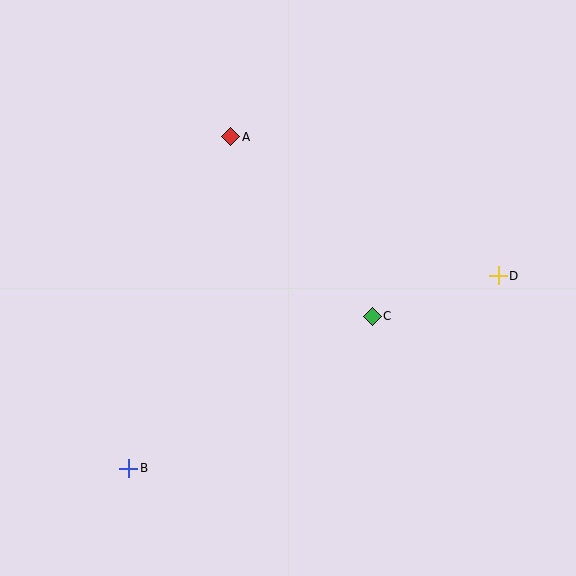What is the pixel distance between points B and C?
The distance between B and C is 287 pixels.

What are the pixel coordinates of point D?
Point D is at (498, 276).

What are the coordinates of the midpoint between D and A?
The midpoint between D and A is at (364, 206).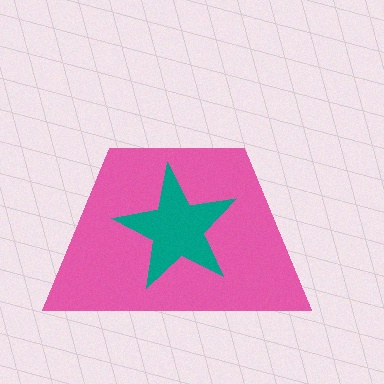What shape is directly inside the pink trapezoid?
The teal star.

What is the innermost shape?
The teal star.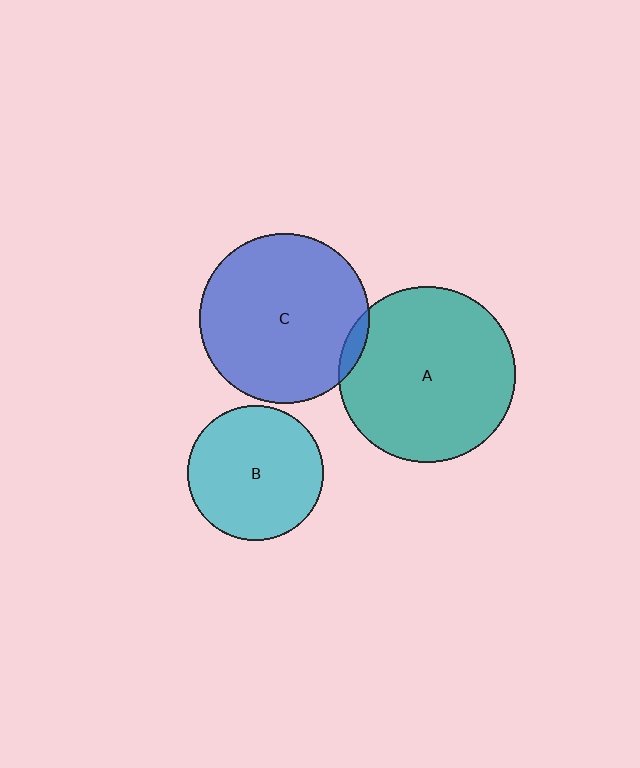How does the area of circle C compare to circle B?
Approximately 1.6 times.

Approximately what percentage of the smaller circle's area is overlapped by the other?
Approximately 5%.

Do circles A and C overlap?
Yes.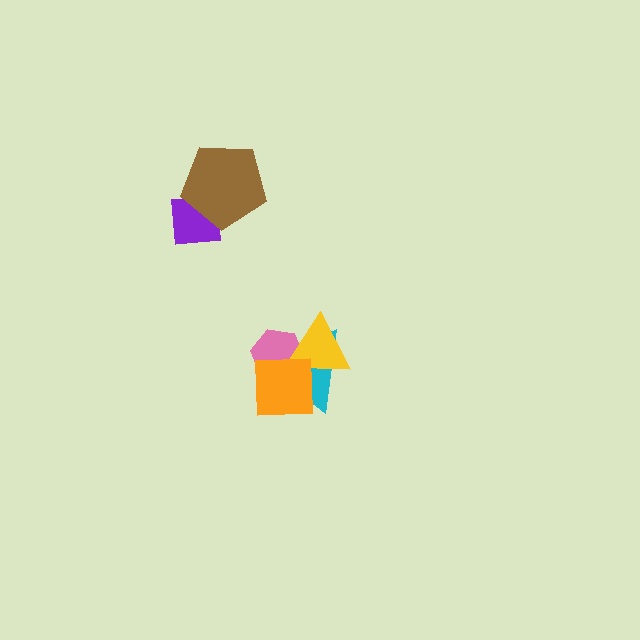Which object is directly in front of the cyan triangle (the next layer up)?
The pink hexagon is directly in front of the cyan triangle.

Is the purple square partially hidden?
Yes, it is partially covered by another shape.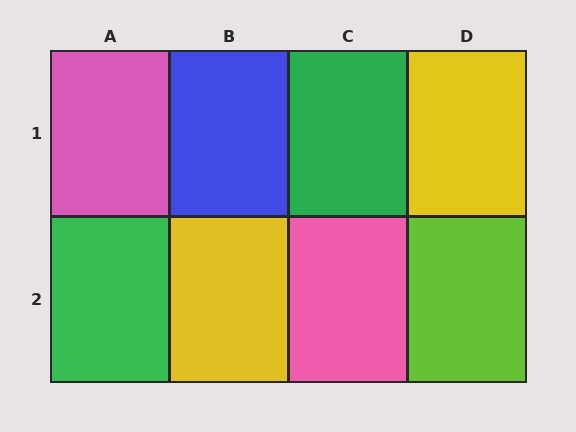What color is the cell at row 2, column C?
Pink.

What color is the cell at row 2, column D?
Lime.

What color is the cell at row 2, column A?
Green.